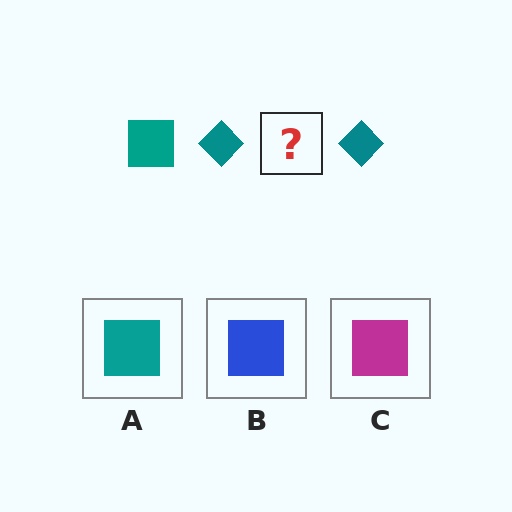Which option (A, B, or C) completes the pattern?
A.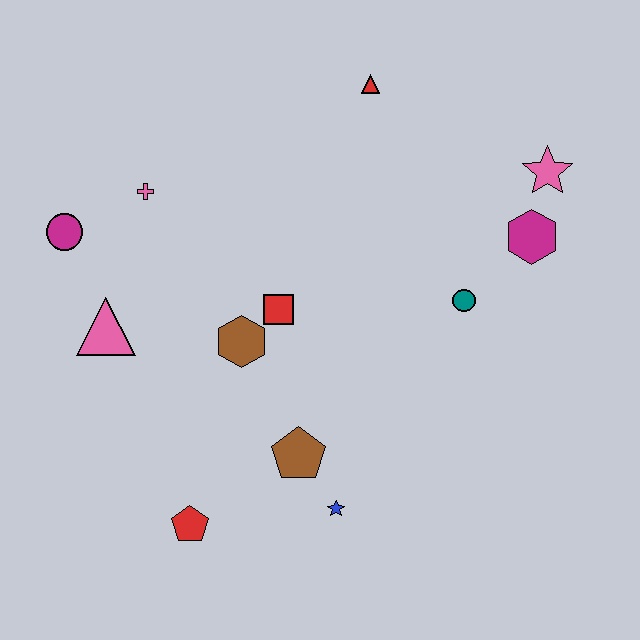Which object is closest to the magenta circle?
The pink cross is closest to the magenta circle.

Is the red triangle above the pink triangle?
Yes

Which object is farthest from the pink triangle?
The pink star is farthest from the pink triangle.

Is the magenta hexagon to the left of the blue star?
No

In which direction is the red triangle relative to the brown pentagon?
The red triangle is above the brown pentagon.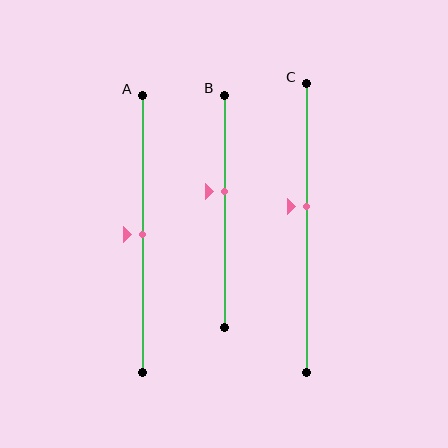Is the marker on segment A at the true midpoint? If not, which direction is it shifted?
Yes, the marker on segment A is at the true midpoint.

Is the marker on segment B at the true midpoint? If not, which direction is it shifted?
No, the marker on segment B is shifted upward by about 9% of the segment length.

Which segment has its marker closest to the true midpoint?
Segment A has its marker closest to the true midpoint.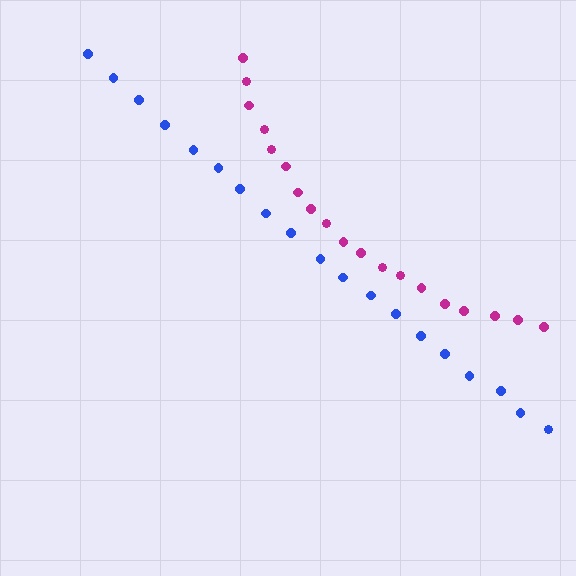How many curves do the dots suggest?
There are 2 distinct paths.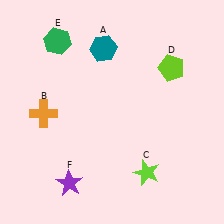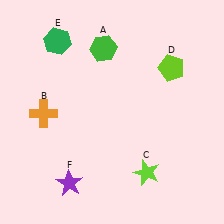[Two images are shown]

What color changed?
The hexagon (A) changed from teal in Image 1 to green in Image 2.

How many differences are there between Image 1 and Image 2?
There is 1 difference between the two images.